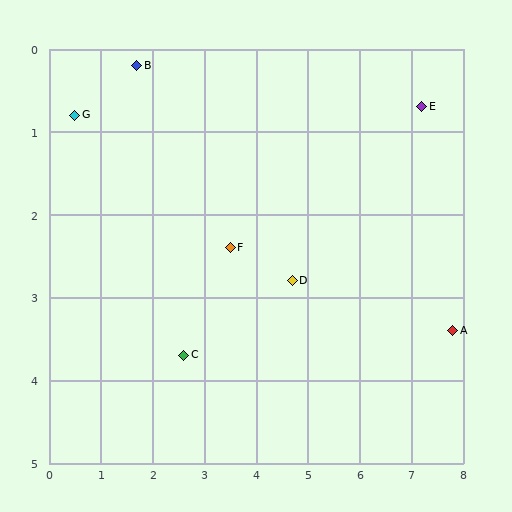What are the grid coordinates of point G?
Point G is at approximately (0.5, 0.8).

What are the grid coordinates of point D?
Point D is at approximately (4.7, 2.8).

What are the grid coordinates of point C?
Point C is at approximately (2.6, 3.7).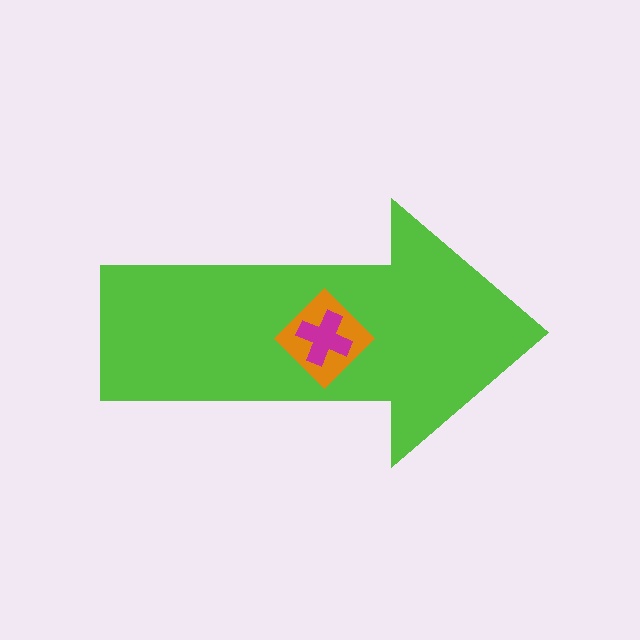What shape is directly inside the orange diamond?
The magenta cross.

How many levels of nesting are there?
3.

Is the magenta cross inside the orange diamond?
Yes.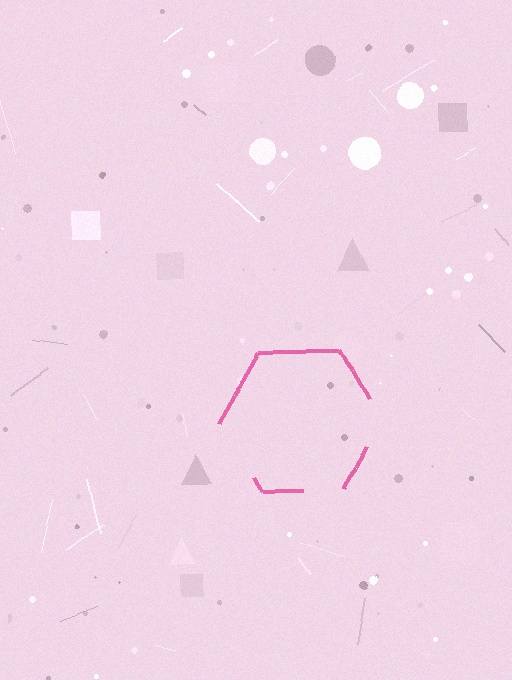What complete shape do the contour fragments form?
The contour fragments form a hexagon.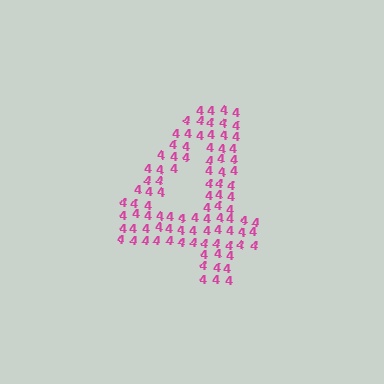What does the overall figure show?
The overall figure shows the digit 4.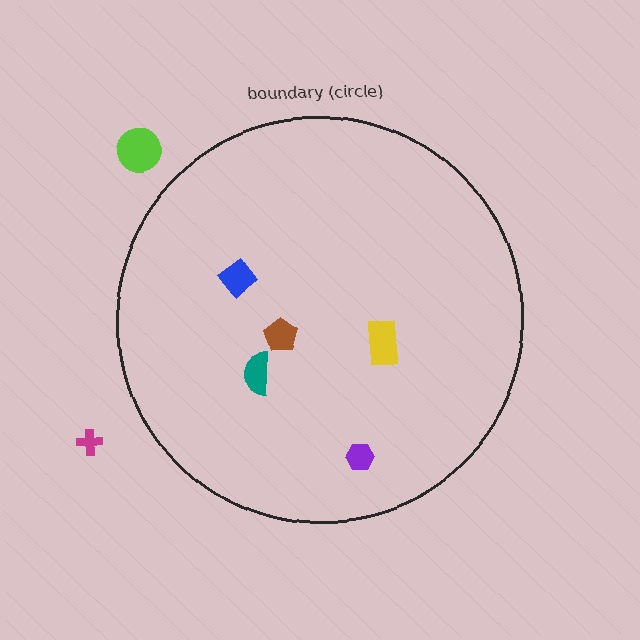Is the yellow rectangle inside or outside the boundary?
Inside.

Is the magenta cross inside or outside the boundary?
Outside.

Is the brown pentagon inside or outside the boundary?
Inside.